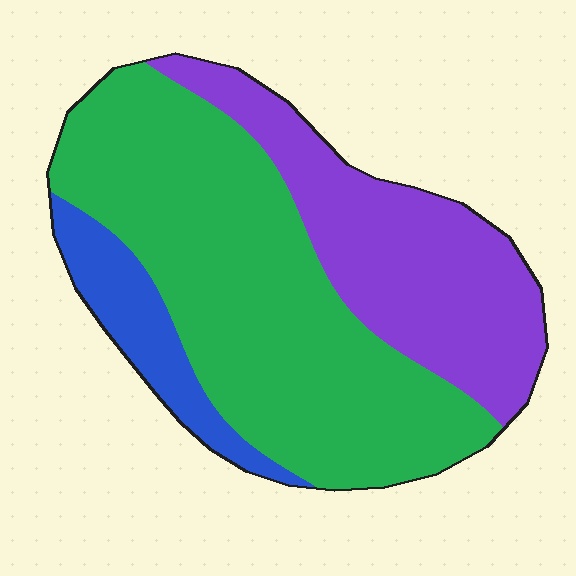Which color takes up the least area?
Blue, at roughly 10%.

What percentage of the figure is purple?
Purple takes up between a quarter and a half of the figure.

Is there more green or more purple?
Green.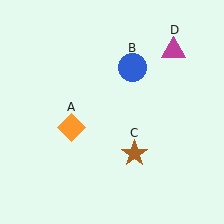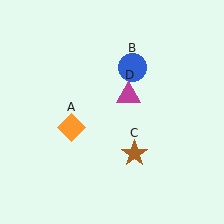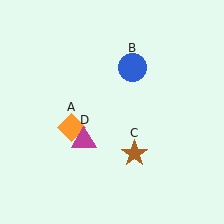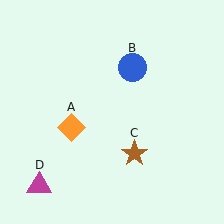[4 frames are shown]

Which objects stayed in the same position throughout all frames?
Orange diamond (object A) and blue circle (object B) and brown star (object C) remained stationary.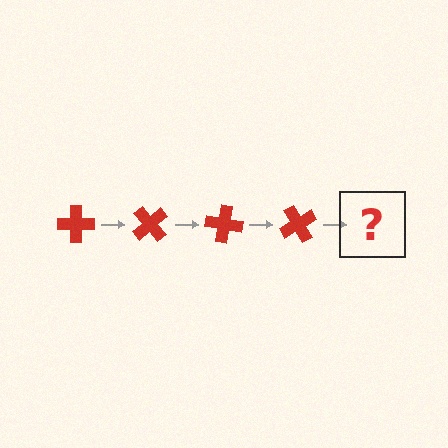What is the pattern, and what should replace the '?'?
The pattern is that the cross rotates 50 degrees each step. The '?' should be a red cross rotated 200 degrees.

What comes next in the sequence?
The next element should be a red cross rotated 200 degrees.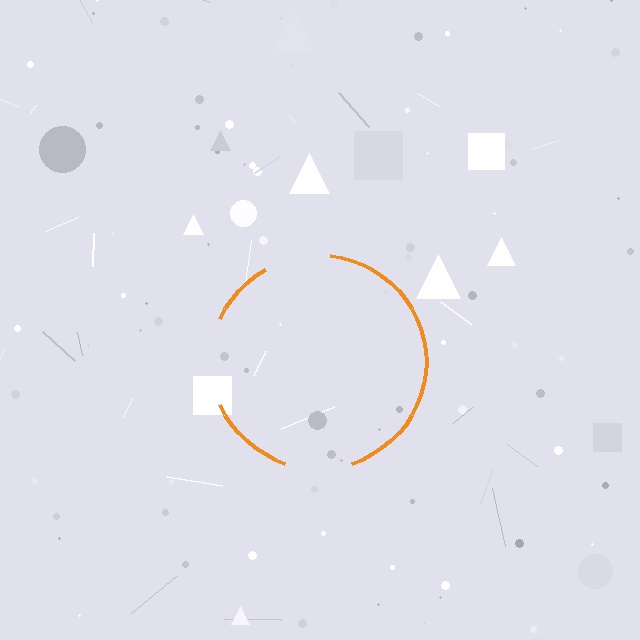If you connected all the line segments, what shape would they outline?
They would outline a circle.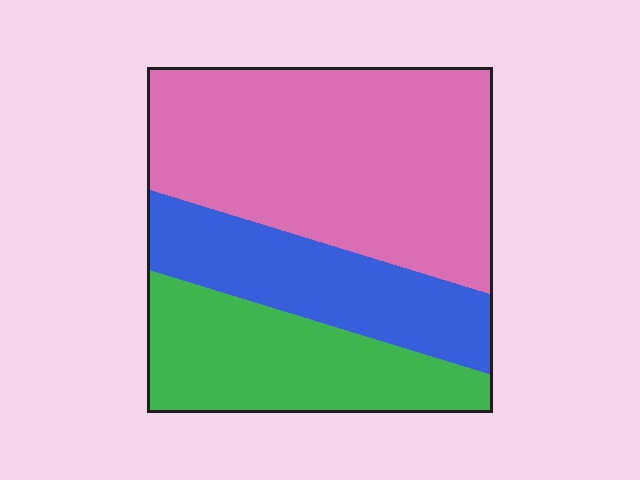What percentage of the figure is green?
Green covers about 25% of the figure.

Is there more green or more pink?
Pink.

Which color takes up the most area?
Pink, at roughly 50%.